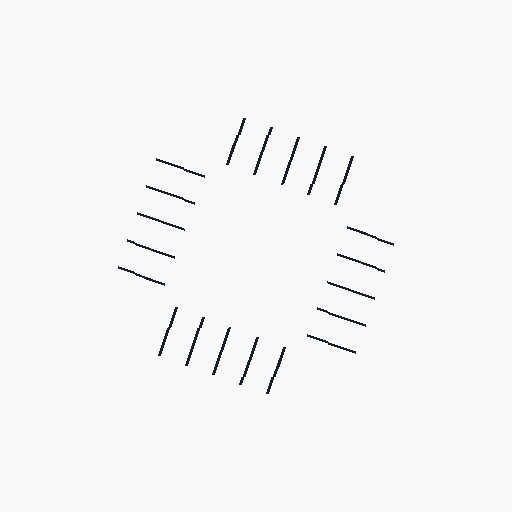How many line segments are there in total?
20 — 5 along each of the 4 edges.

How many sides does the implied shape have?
4 sides — the line-ends trace a square.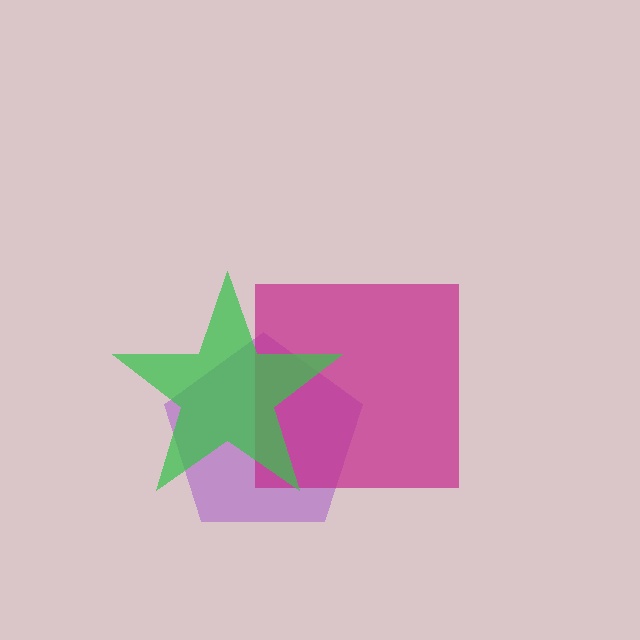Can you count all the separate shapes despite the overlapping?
Yes, there are 3 separate shapes.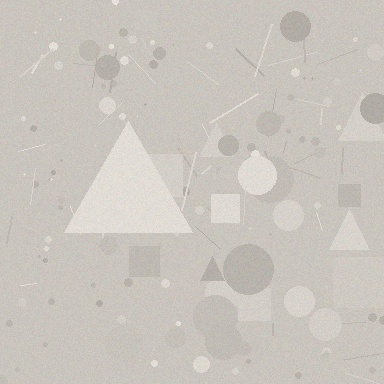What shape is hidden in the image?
A triangle is hidden in the image.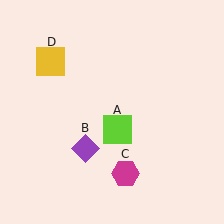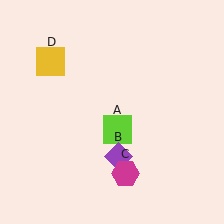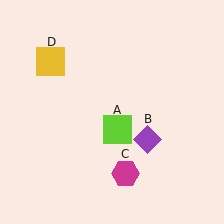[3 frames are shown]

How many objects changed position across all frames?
1 object changed position: purple diamond (object B).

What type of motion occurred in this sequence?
The purple diamond (object B) rotated counterclockwise around the center of the scene.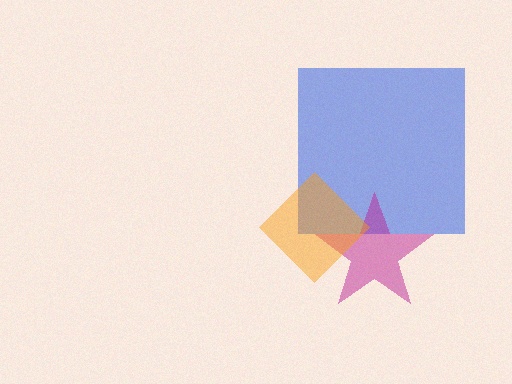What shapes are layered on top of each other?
The layered shapes are: a blue square, a magenta star, an orange diamond.